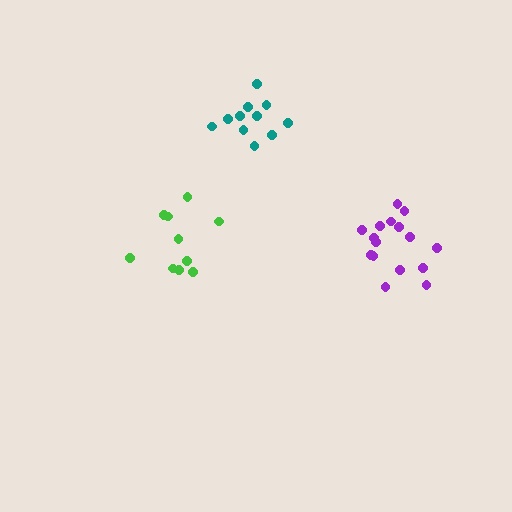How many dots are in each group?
Group 1: 10 dots, Group 2: 16 dots, Group 3: 11 dots (37 total).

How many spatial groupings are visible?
There are 3 spatial groupings.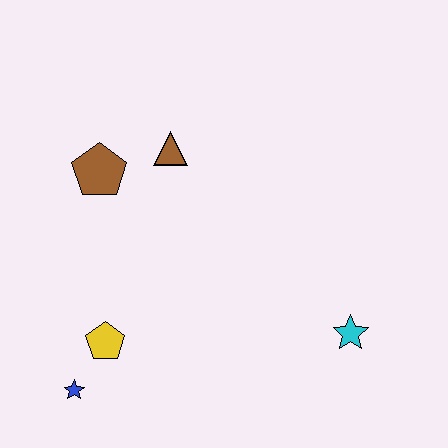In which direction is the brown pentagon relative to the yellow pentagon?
The brown pentagon is above the yellow pentagon.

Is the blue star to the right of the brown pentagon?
No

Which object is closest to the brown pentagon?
The brown triangle is closest to the brown pentagon.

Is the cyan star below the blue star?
No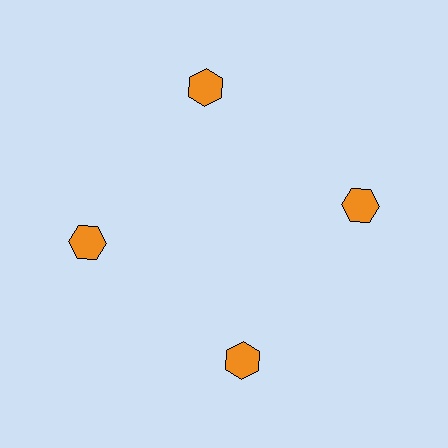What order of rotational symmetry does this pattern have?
This pattern has 4-fold rotational symmetry.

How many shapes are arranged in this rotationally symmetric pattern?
There are 4 shapes, arranged in 4 groups of 1.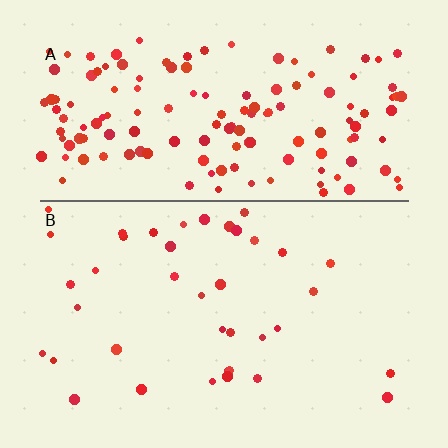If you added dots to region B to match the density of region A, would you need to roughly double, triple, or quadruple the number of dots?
Approximately quadruple.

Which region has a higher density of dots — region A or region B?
A (the top).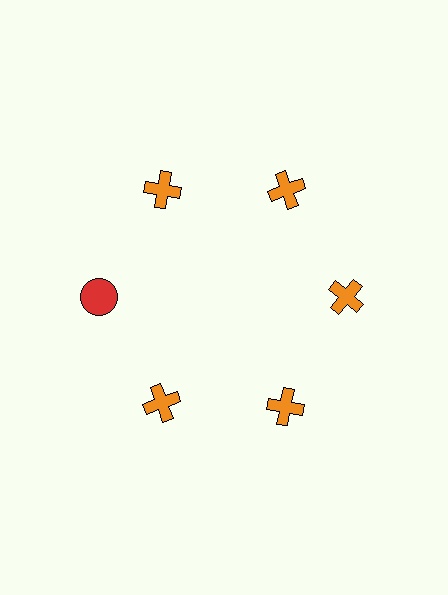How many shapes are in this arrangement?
There are 6 shapes arranged in a ring pattern.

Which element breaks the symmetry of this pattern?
The red circle at roughly the 9 o'clock position breaks the symmetry. All other shapes are orange crosses.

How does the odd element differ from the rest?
It differs in both color (red instead of orange) and shape (circle instead of cross).